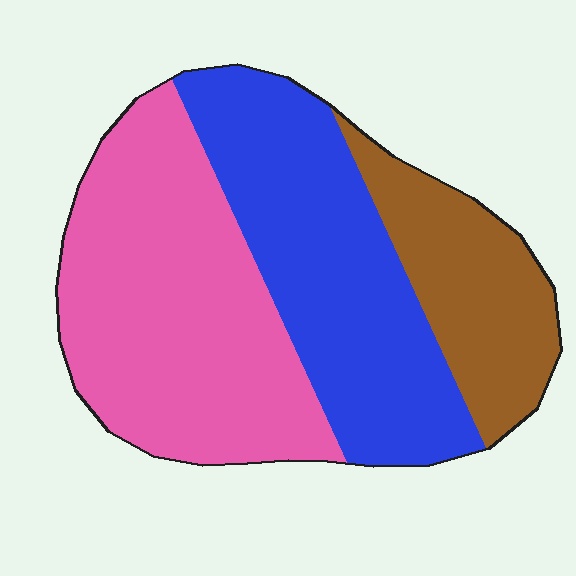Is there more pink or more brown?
Pink.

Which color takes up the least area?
Brown, at roughly 20%.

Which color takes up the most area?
Pink, at roughly 45%.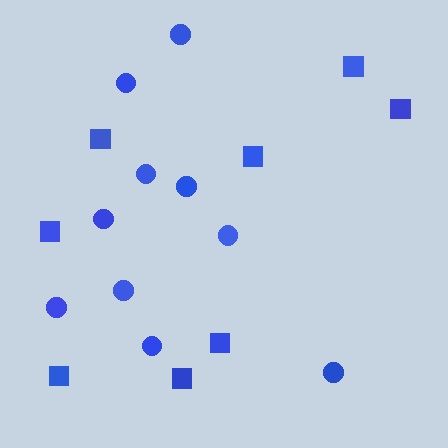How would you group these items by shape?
There are 2 groups: one group of circles (10) and one group of squares (8).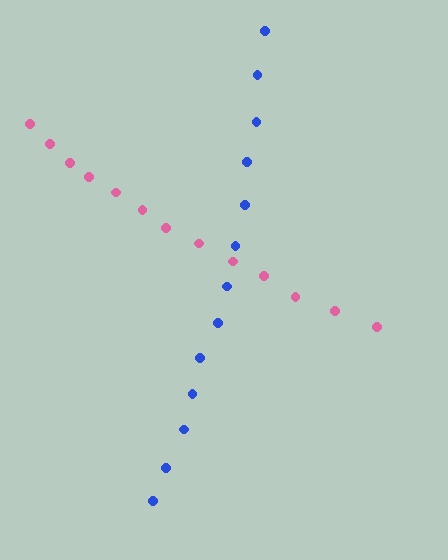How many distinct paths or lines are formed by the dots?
There are 2 distinct paths.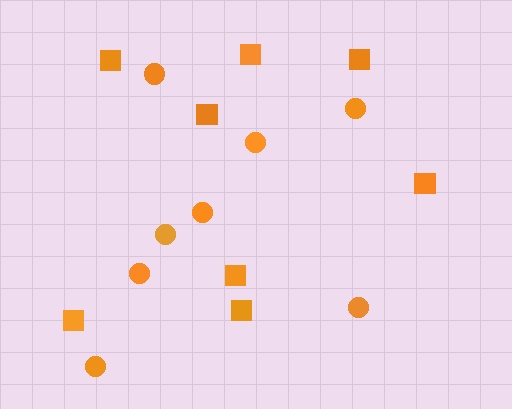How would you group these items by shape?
There are 2 groups: one group of circles (8) and one group of squares (8).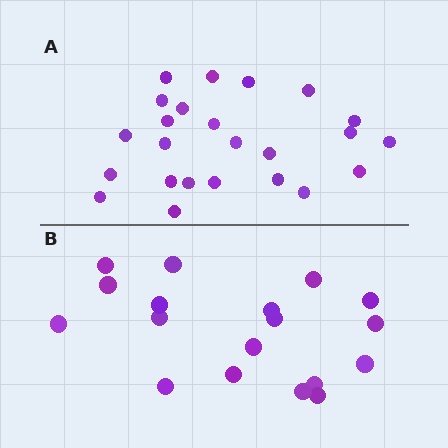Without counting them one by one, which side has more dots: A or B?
Region A (the top region) has more dots.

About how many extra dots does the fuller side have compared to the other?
Region A has about 6 more dots than region B.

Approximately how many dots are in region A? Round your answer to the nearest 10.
About 20 dots. (The exact count is 24, which rounds to 20.)